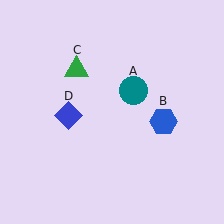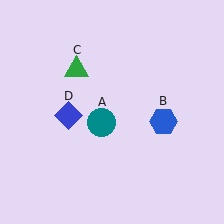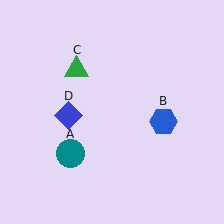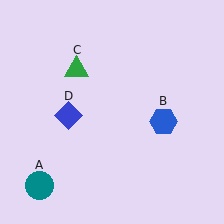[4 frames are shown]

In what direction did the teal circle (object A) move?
The teal circle (object A) moved down and to the left.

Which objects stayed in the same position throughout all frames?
Blue hexagon (object B) and green triangle (object C) and blue diamond (object D) remained stationary.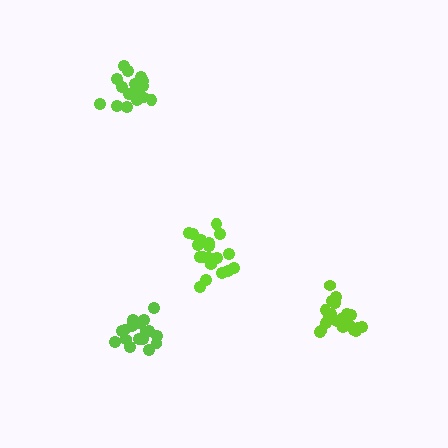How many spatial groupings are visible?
There are 4 spatial groupings.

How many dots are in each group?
Group 1: 21 dots, Group 2: 19 dots, Group 3: 19 dots, Group 4: 20 dots (79 total).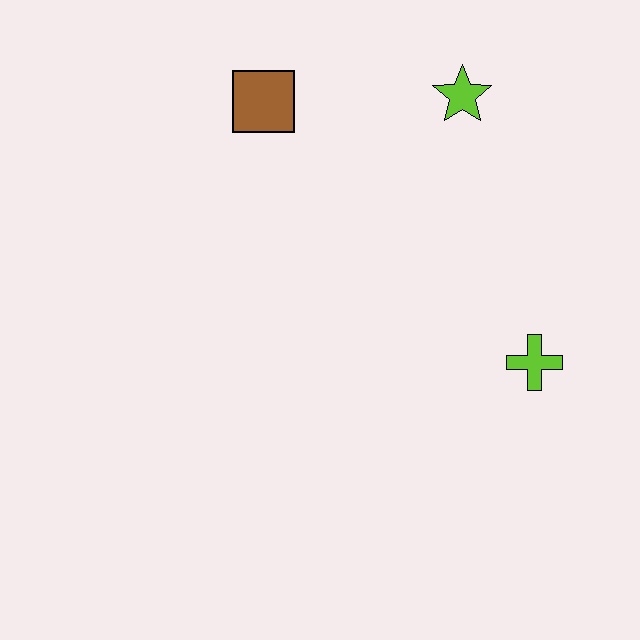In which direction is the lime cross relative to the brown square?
The lime cross is to the right of the brown square.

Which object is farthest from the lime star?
The lime cross is farthest from the lime star.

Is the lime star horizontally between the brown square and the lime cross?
Yes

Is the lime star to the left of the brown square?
No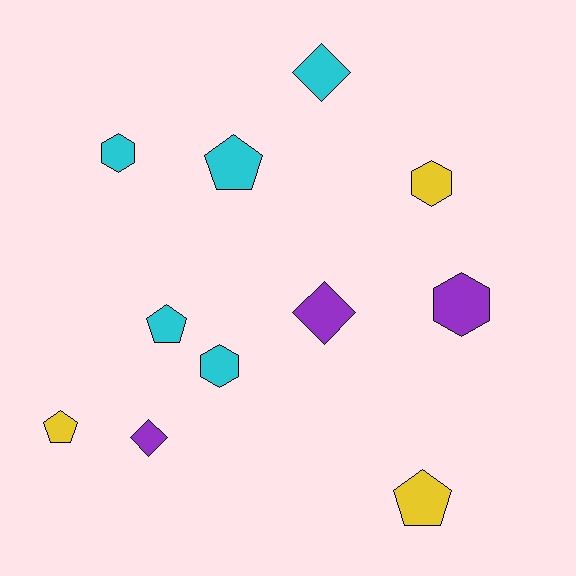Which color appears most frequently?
Cyan, with 5 objects.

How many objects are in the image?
There are 11 objects.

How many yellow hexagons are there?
There is 1 yellow hexagon.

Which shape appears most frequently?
Hexagon, with 4 objects.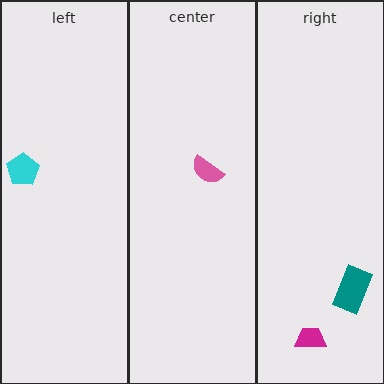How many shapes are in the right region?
2.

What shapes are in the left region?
The cyan pentagon.